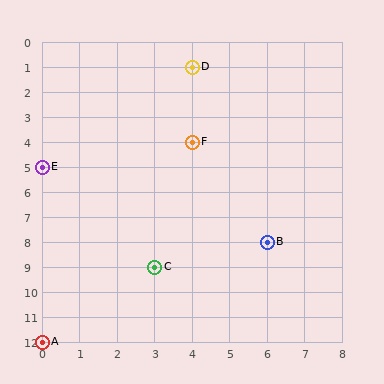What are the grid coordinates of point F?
Point F is at grid coordinates (4, 4).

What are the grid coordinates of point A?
Point A is at grid coordinates (0, 12).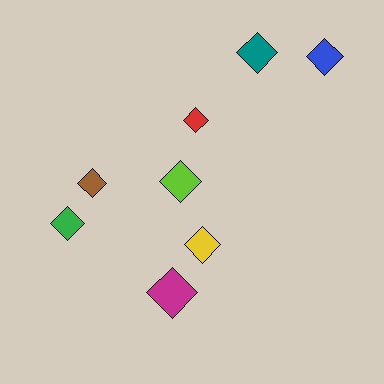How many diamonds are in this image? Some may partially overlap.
There are 8 diamonds.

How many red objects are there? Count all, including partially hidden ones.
There is 1 red object.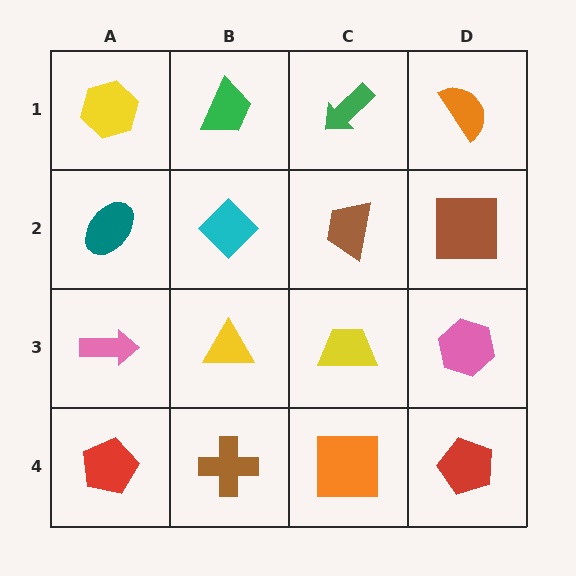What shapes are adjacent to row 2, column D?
An orange semicircle (row 1, column D), a pink hexagon (row 3, column D), a brown trapezoid (row 2, column C).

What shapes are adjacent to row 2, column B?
A green trapezoid (row 1, column B), a yellow triangle (row 3, column B), a teal ellipse (row 2, column A), a brown trapezoid (row 2, column C).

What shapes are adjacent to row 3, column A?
A teal ellipse (row 2, column A), a red pentagon (row 4, column A), a yellow triangle (row 3, column B).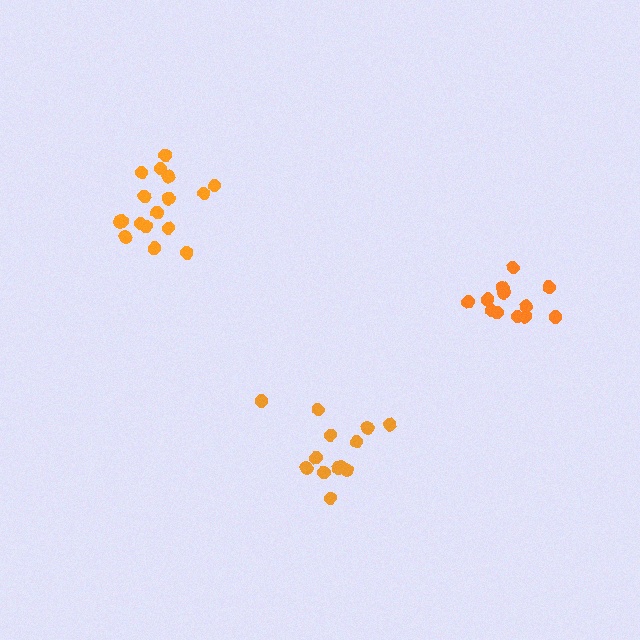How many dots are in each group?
Group 1: 12 dots, Group 2: 13 dots, Group 3: 17 dots (42 total).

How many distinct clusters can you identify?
There are 3 distinct clusters.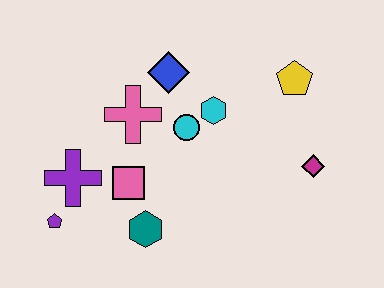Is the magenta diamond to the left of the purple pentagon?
No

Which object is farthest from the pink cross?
The magenta diamond is farthest from the pink cross.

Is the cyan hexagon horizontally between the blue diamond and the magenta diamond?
Yes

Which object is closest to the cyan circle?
The cyan hexagon is closest to the cyan circle.